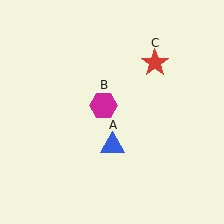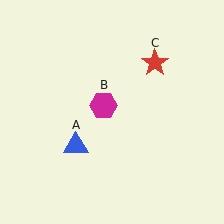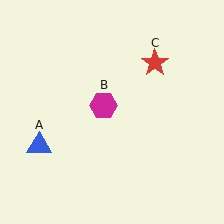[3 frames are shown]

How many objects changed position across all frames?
1 object changed position: blue triangle (object A).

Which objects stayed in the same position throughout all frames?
Magenta hexagon (object B) and red star (object C) remained stationary.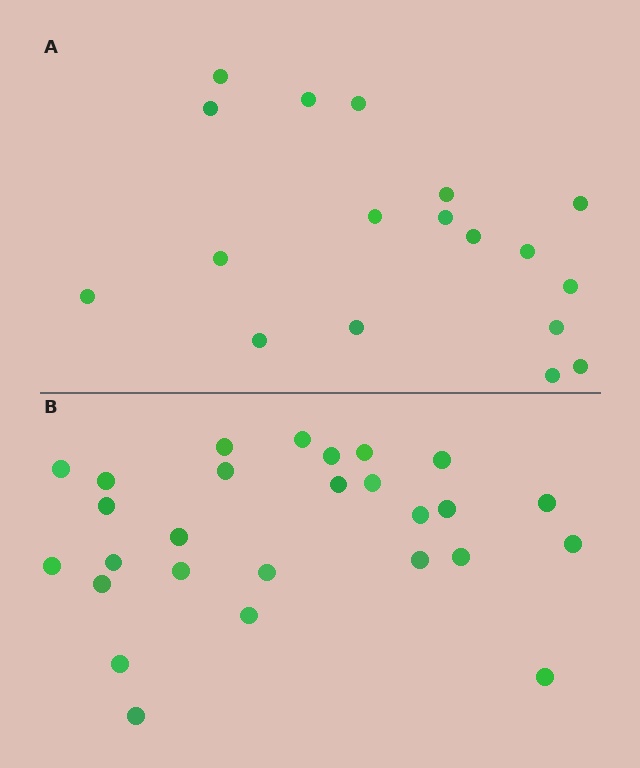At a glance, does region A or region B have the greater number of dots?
Region B (the bottom region) has more dots.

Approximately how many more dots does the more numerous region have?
Region B has roughly 8 or so more dots than region A.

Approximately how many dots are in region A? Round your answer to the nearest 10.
About 20 dots. (The exact count is 18, which rounds to 20.)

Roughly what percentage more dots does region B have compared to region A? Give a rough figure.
About 50% more.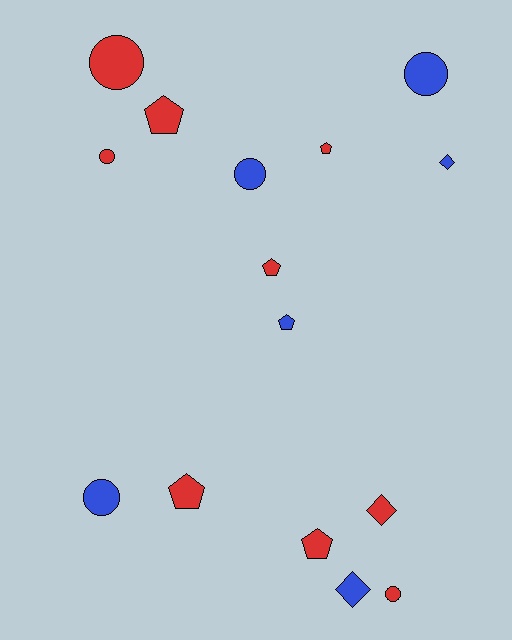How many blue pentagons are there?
There is 1 blue pentagon.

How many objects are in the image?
There are 15 objects.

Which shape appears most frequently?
Pentagon, with 6 objects.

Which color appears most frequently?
Red, with 9 objects.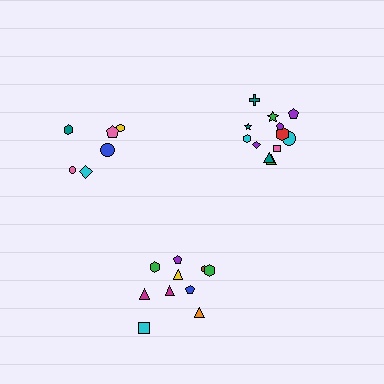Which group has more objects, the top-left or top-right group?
The top-right group.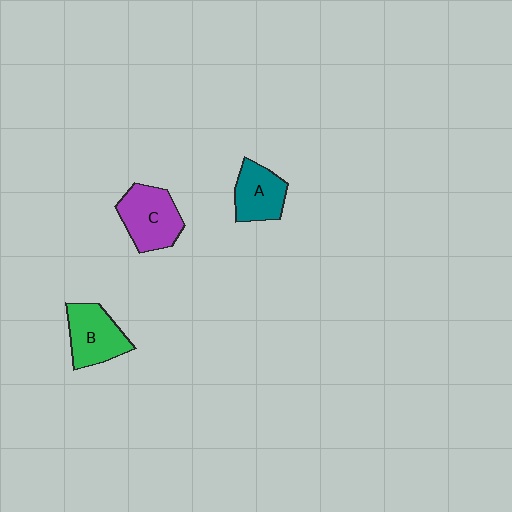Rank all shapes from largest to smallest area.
From largest to smallest: C (purple), B (green), A (teal).